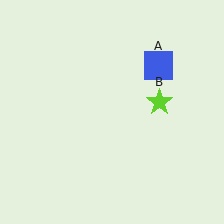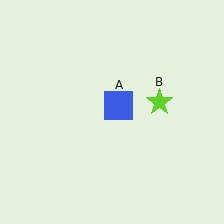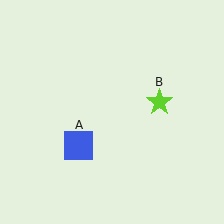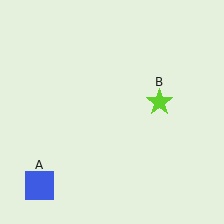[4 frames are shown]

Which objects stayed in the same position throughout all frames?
Lime star (object B) remained stationary.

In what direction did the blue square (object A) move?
The blue square (object A) moved down and to the left.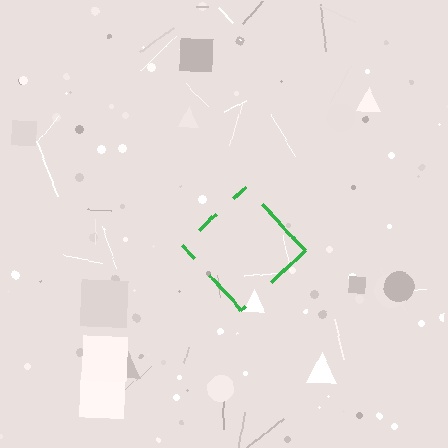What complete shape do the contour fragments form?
The contour fragments form a diamond.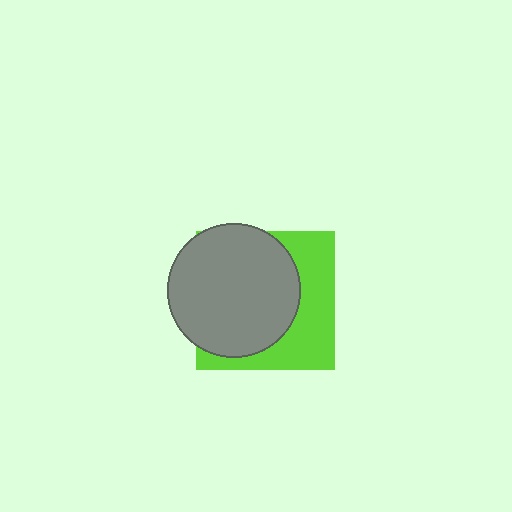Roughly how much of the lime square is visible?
A small part of it is visible (roughly 40%).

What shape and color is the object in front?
The object in front is a gray circle.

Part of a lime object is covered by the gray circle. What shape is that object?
It is a square.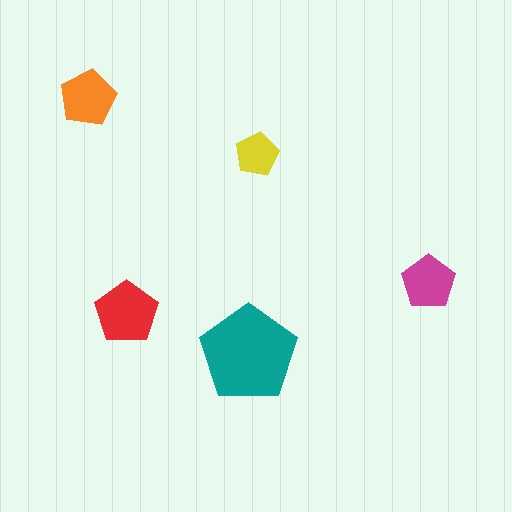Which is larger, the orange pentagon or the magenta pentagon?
The orange one.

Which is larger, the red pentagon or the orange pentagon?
The red one.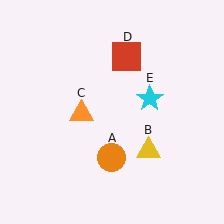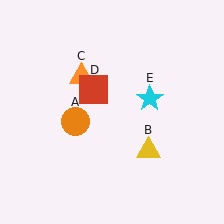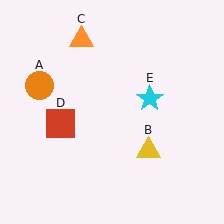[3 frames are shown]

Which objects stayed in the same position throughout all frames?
Yellow triangle (object B) and cyan star (object E) remained stationary.